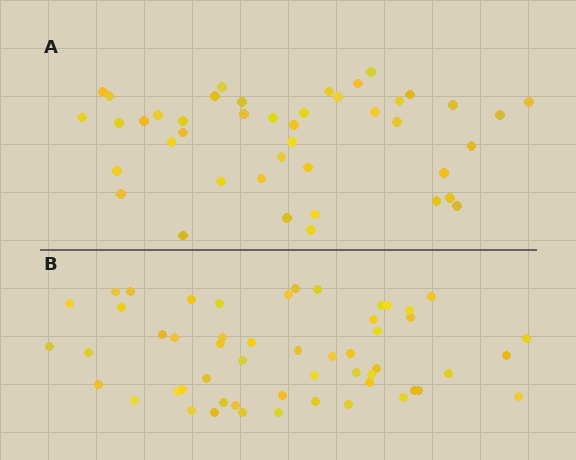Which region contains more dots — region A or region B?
Region B (the bottom region) has more dots.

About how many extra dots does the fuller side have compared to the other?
Region B has roughly 10 or so more dots than region A.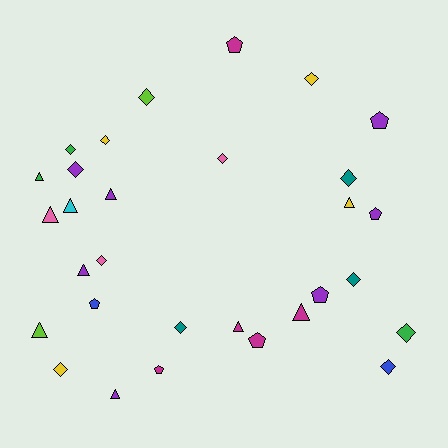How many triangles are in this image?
There are 10 triangles.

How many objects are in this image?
There are 30 objects.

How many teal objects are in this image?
There are 3 teal objects.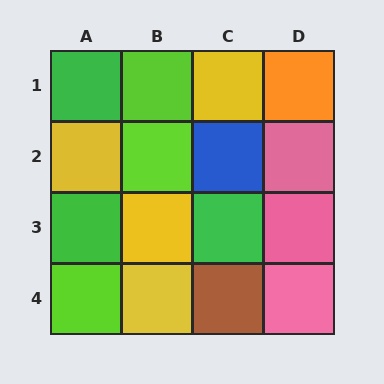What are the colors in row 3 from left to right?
Green, yellow, green, pink.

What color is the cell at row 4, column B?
Yellow.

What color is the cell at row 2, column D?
Pink.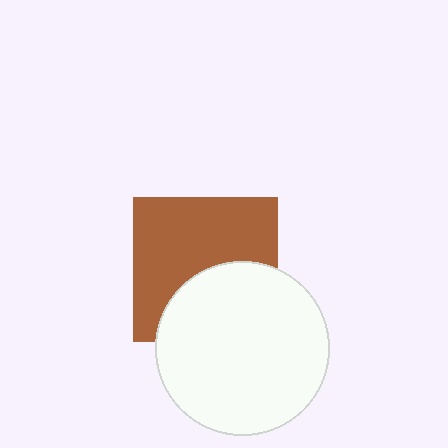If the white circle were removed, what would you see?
You would see the complete brown square.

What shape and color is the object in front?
The object in front is a white circle.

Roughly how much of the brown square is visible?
About half of it is visible (roughly 61%).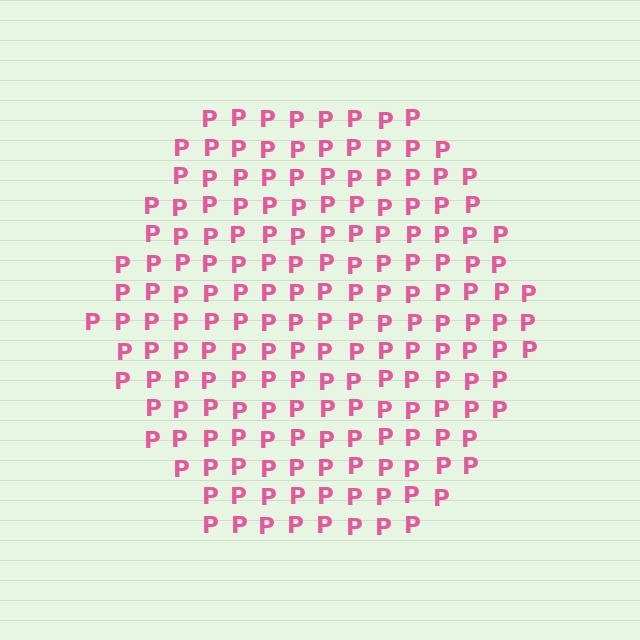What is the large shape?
The large shape is a hexagon.